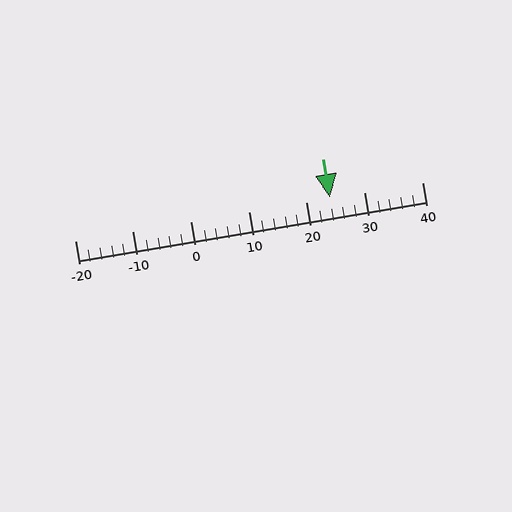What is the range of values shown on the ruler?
The ruler shows values from -20 to 40.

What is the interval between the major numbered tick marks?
The major tick marks are spaced 10 units apart.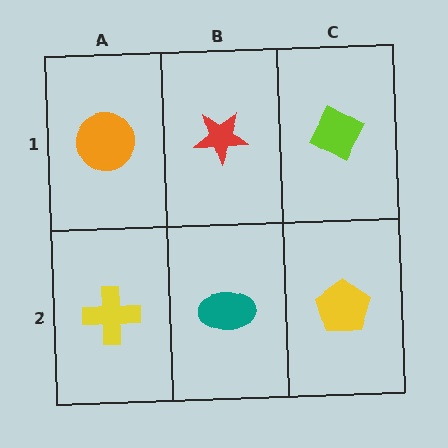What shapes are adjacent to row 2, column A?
An orange circle (row 1, column A), a teal ellipse (row 2, column B).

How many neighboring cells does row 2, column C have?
2.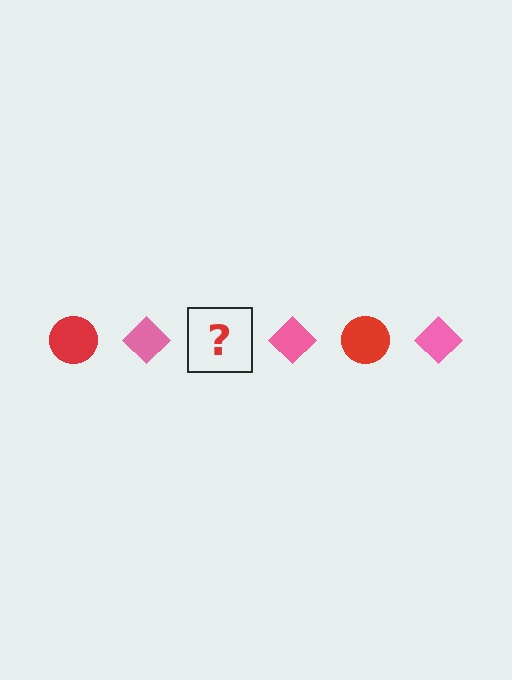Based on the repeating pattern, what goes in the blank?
The blank should be a red circle.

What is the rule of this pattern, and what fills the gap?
The rule is that the pattern alternates between red circle and pink diamond. The gap should be filled with a red circle.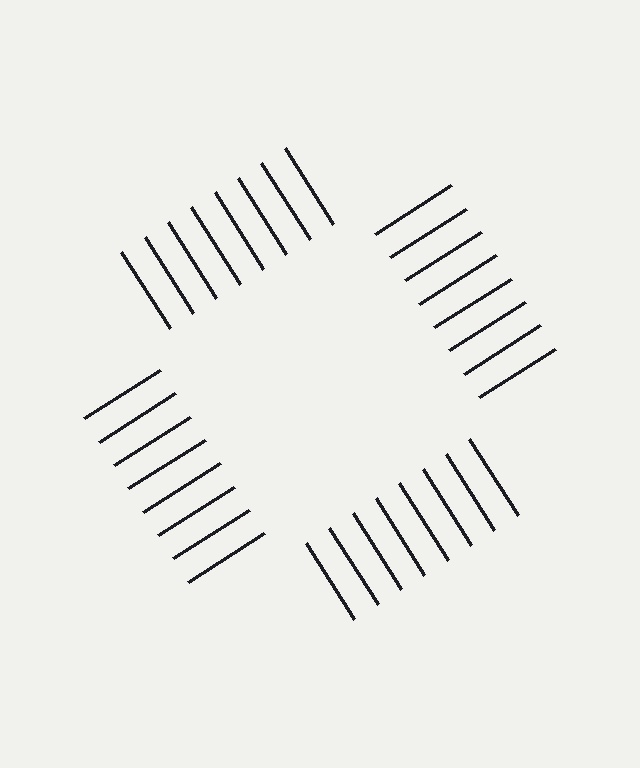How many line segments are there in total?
32 — 8 along each of the 4 edges.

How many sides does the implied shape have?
4 sides — the line-ends trace a square.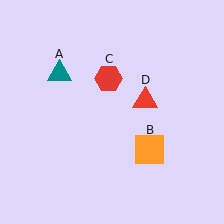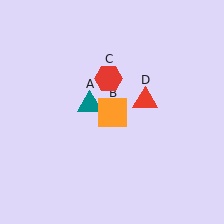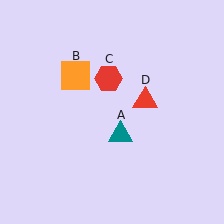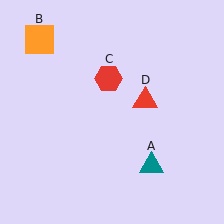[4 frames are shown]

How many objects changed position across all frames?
2 objects changed position: teal triangle (object A), orange square (object B).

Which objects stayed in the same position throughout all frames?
Red hexagon (object C) and red triangle (object D) remained stationary.